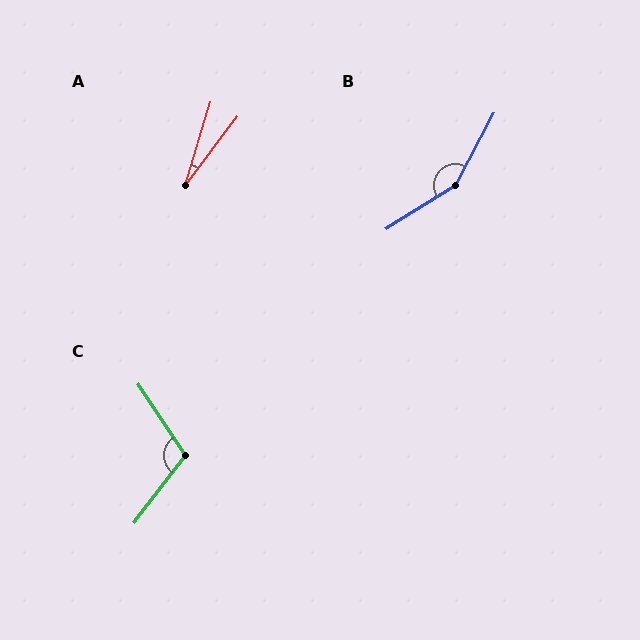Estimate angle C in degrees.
Approximately 109 degrees.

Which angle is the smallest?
A, at approximately 20 degrees.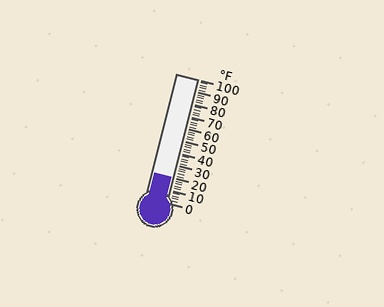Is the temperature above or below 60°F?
The temperature is below 60°F.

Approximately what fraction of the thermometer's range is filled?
The thermometer is filled to approximately 20% of its range.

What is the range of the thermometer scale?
The thermometer scale ranges from 0°F to 100°F.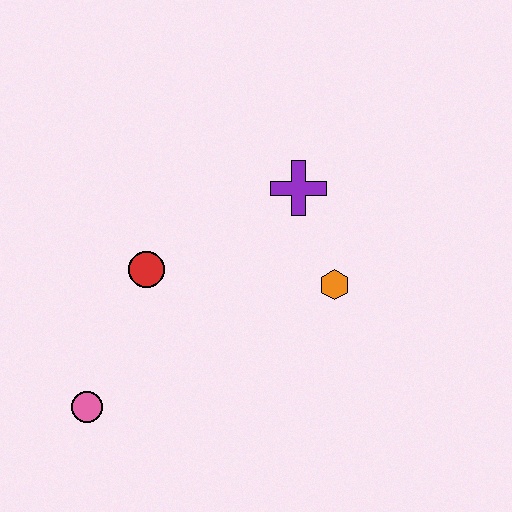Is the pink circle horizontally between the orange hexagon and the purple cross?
No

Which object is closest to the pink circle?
The red circle is closest to the pink circle.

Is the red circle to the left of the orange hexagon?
Yes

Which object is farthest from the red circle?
The orange hexagon is farthest from the red circle.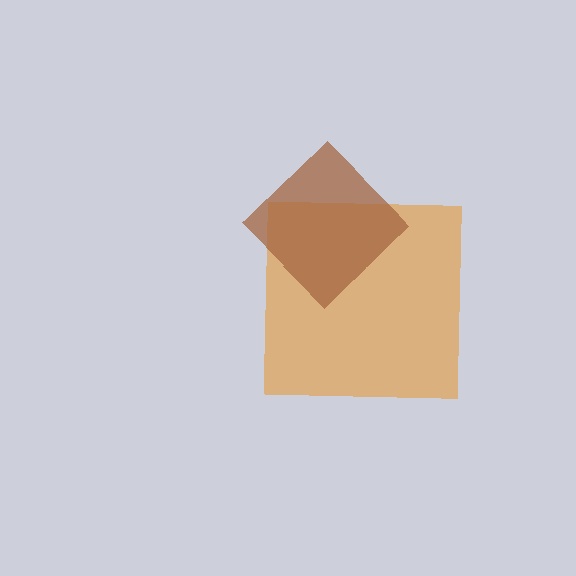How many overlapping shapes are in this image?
There are 2 overlapping shapes in the image.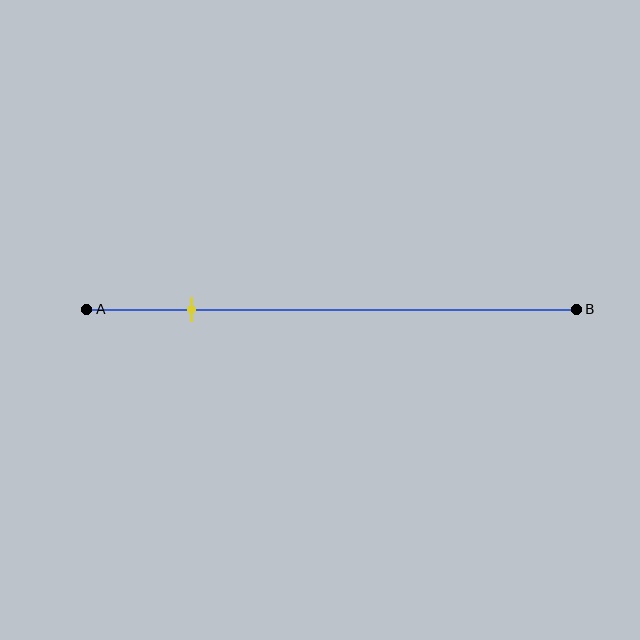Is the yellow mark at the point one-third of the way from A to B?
No, the mark is at about 20% from A, not at the 33% one-third point.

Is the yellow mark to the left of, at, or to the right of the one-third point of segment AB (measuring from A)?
The yellow mark is to the left of the one-third point of segment AB.